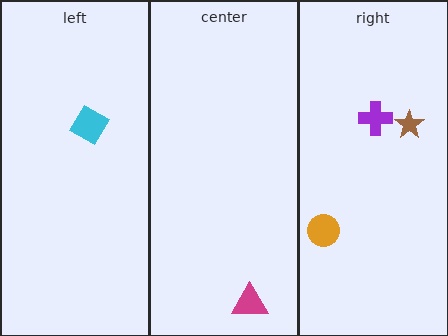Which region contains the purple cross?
The right region.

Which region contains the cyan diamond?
The left region.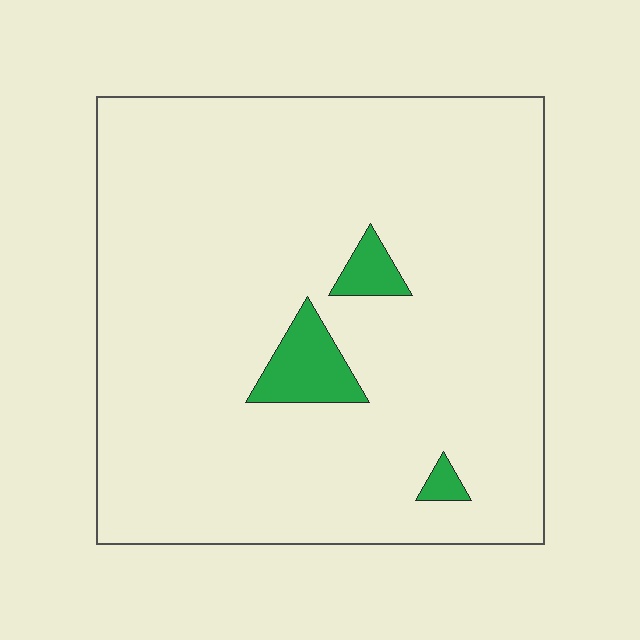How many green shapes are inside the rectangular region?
3.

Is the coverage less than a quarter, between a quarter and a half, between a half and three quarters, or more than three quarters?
Less than a quarter.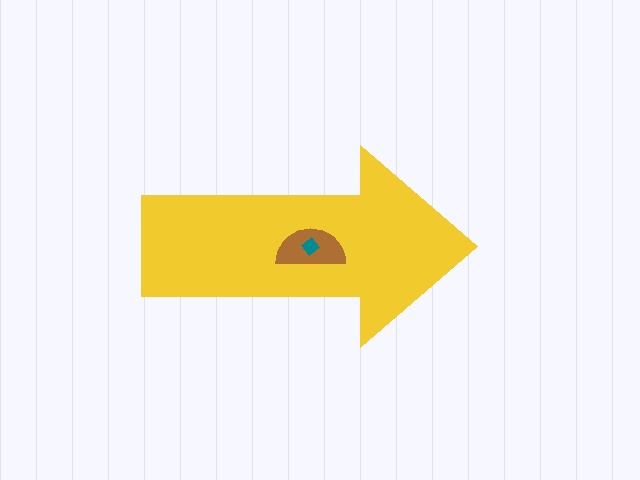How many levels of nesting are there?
3.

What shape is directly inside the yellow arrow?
The brown semicircle.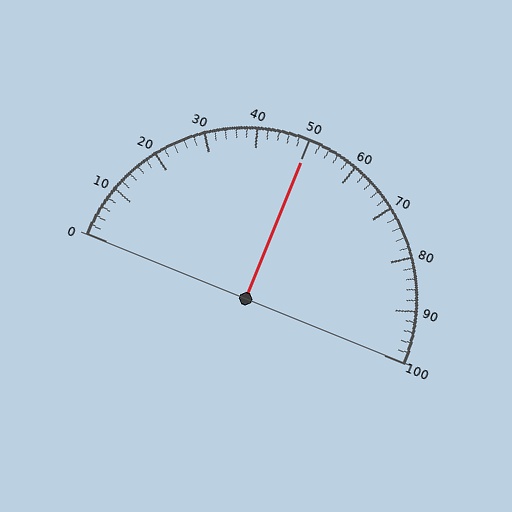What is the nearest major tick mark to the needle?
The nearest major tick mark is 50.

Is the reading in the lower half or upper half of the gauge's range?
The reading is in the upper half of the range (0 to 100).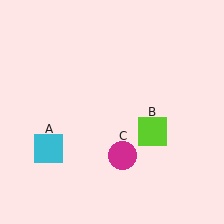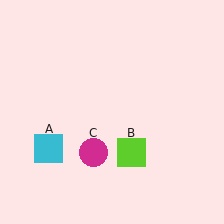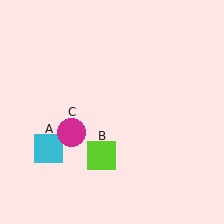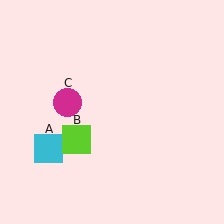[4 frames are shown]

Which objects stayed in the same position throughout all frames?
Cyan square (object A) remained stationary.